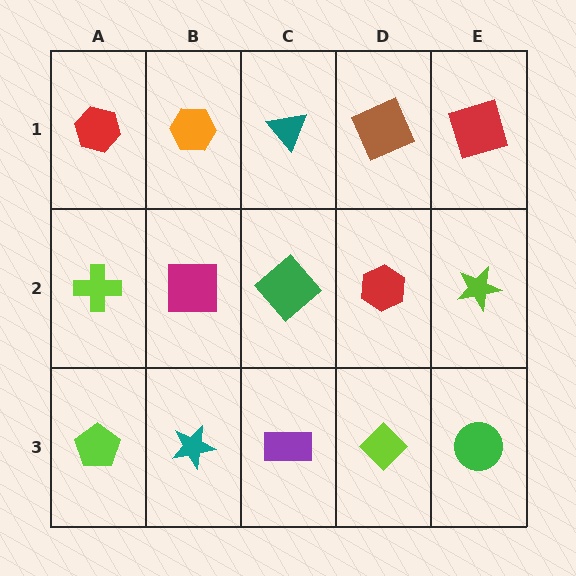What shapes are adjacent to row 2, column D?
A brown square (row 1, column D), a lime diamond (row 3, column D), a green diamond (row 2, column C), a lime star (row 2, column E).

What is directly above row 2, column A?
A red hexagon.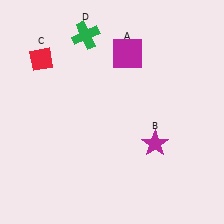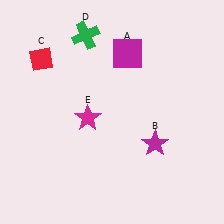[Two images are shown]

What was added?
A magenta star (E) was added in Image 2.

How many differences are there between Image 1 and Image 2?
There is 1 difference between the two images.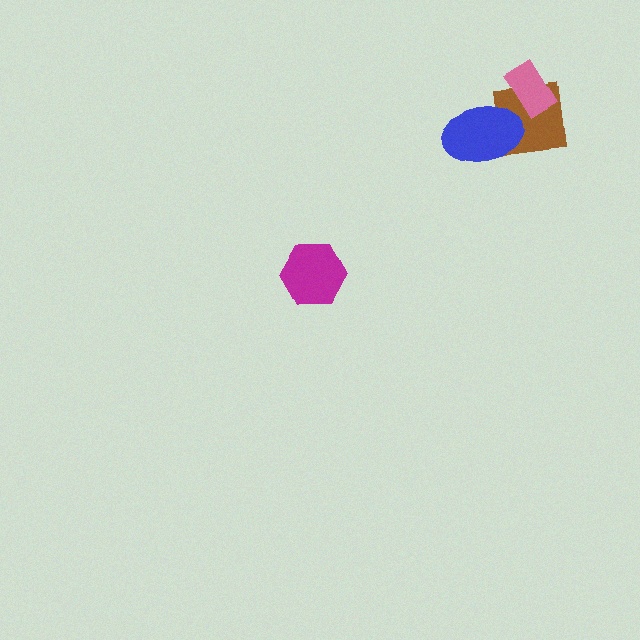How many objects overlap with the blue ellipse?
1 object overlaps with the blue ellipse.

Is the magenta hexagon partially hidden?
No, no other shape covers it.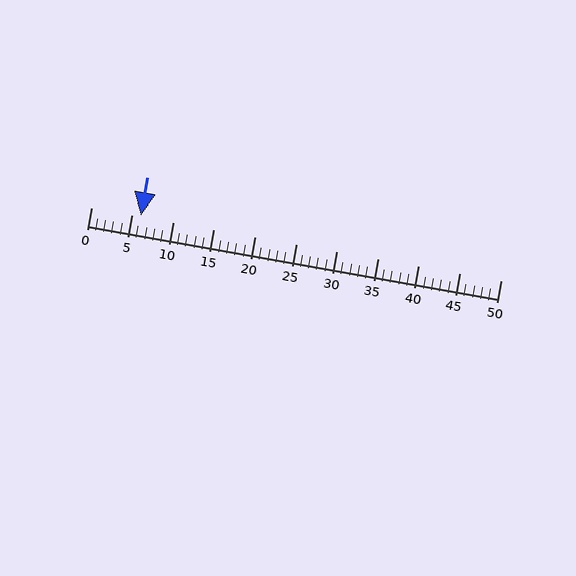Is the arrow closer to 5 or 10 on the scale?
The arrow is closer to 5.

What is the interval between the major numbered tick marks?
The major tick marks are spaced 5 units apart.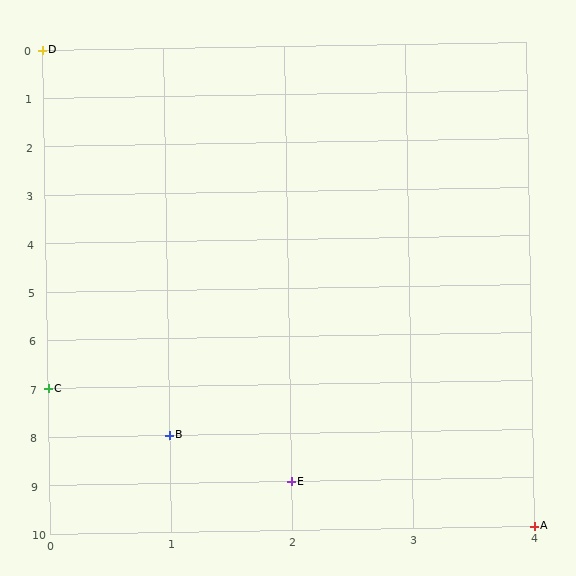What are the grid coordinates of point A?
Point A is at grid coordinates (4, 10).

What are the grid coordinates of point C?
Point C is at grid coordinates (0, 7).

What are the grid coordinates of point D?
Point D is at grid coordinates (0, 0).